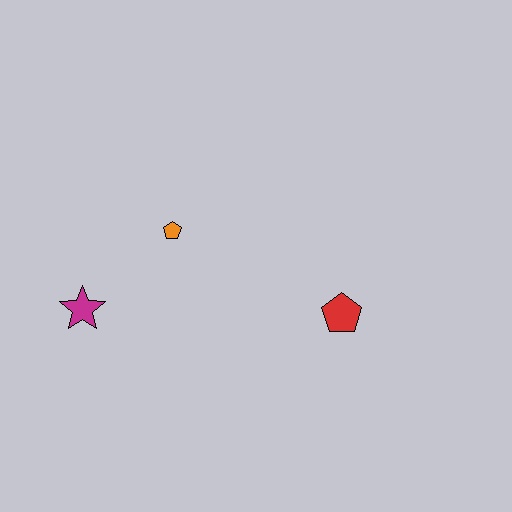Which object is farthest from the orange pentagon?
The red pentagon is farthest from the orange pentagon.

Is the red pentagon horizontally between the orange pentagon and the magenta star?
No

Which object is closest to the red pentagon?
The orange pentagon is closest to the red pentagon.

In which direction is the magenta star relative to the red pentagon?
The magenta star is to the left of the red pentagon.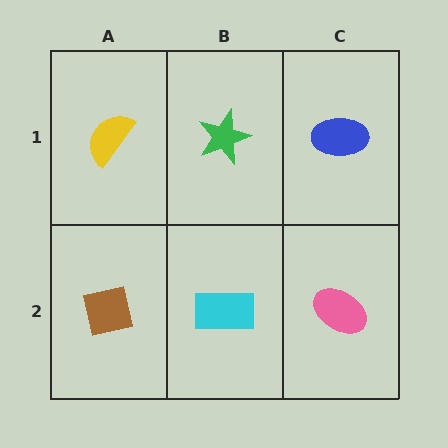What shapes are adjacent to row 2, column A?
A yellow semicircle (row 1, column A), a cyan rectangle (row 2, column B).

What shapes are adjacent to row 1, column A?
A brown square (row 2, column A), a green star (row 1, column B).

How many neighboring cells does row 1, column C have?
2.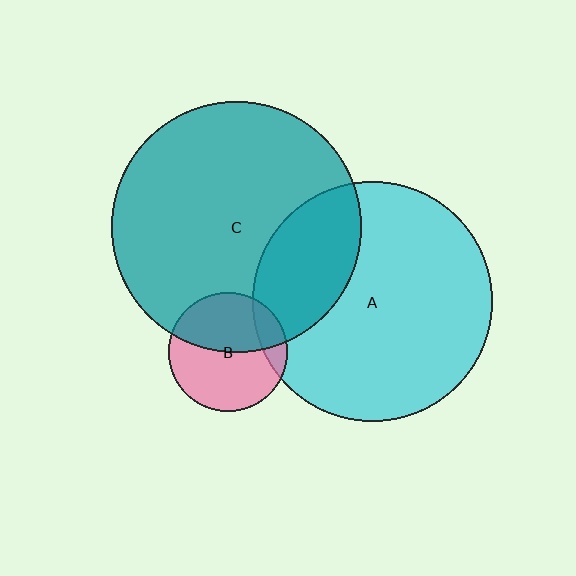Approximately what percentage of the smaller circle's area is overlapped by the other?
Approximately 15%.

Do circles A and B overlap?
Yes.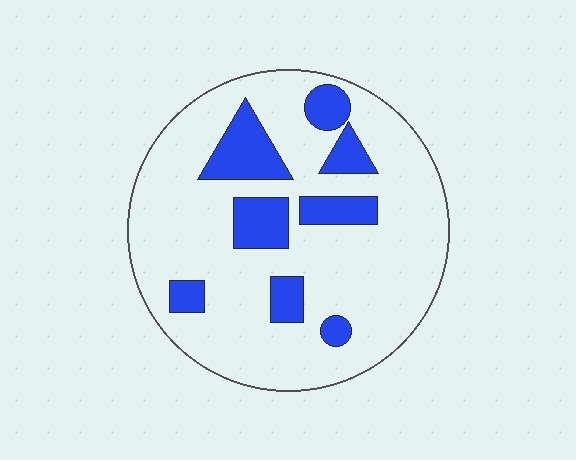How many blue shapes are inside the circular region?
8.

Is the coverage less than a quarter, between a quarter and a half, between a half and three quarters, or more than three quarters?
Less than a quarter.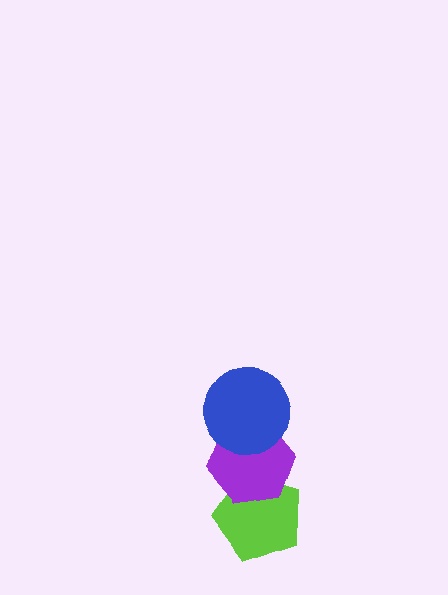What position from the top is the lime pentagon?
The lime pentagon is 3rd from the top.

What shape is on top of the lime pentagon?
The purple hexagon is on top of the lime pentagon.